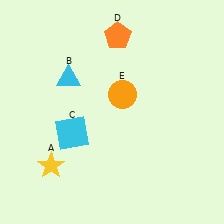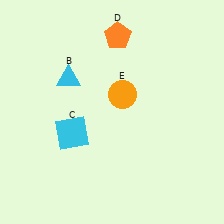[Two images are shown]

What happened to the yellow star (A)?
The yellow star (A) was removed in Image 2. It was in the bottom-left area of Image 1.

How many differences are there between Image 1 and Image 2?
There is 1 difference between the two images.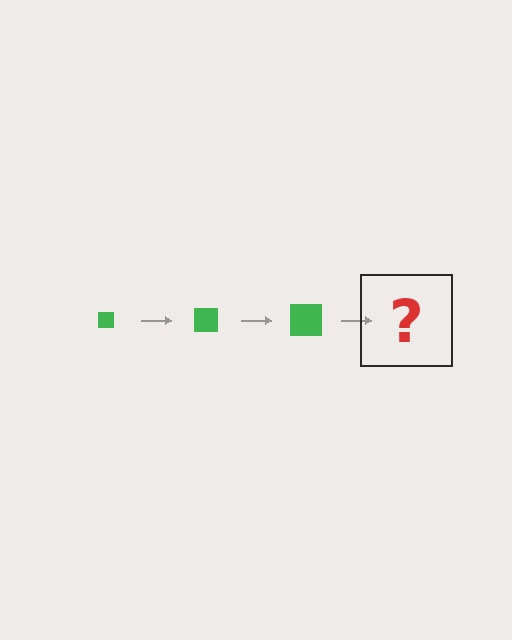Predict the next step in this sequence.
The next step is a green square, larger than the previous one.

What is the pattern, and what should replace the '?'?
The pattern is that the square gets progressively larger each step. The '?' should be a green square, larger than the previous one.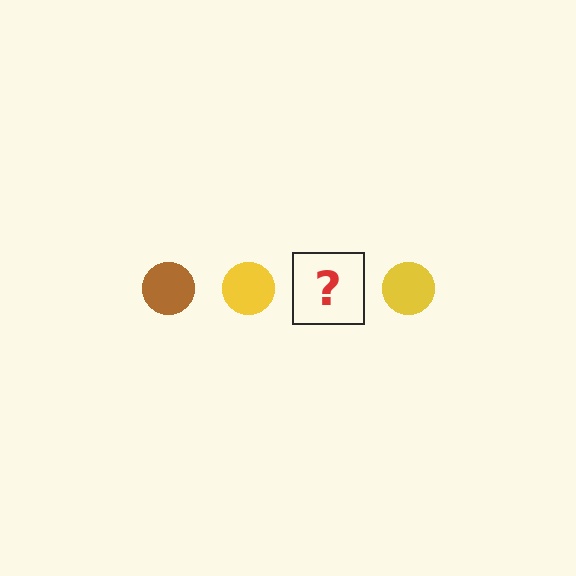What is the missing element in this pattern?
The missing element is a brown circle.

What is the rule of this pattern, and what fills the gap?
The rule is that the pattern cycles through brown, yellow circles. The gap should be filled with a brown circle.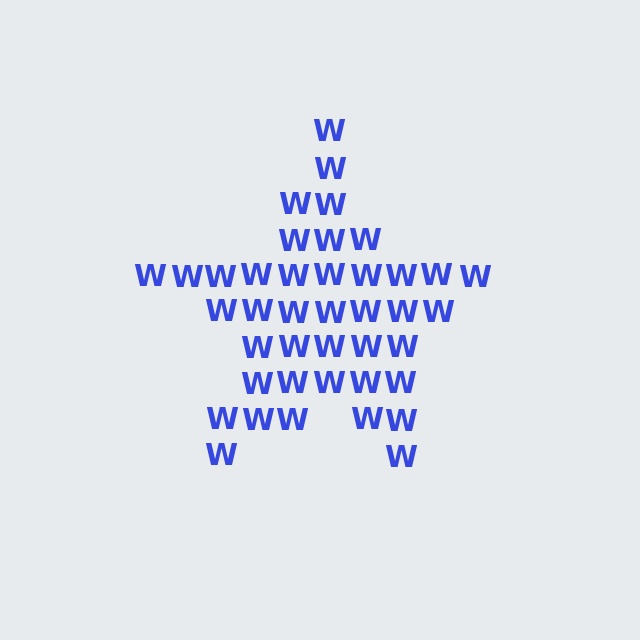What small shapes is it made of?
It is made of small letter W's.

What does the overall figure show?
The overall figure shows a star.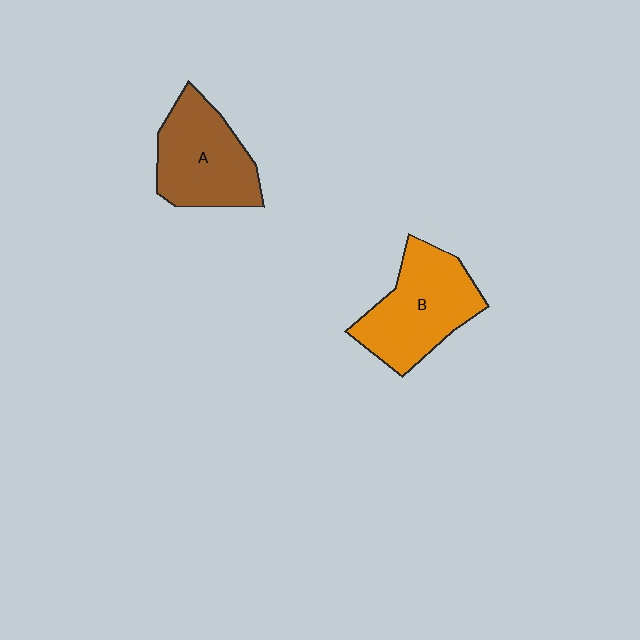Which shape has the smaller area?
Shape A (brown).